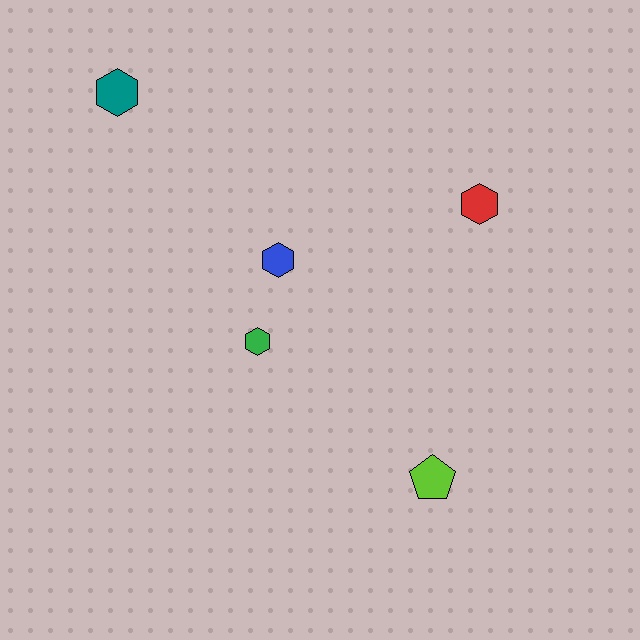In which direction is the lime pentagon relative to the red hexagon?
The lime pentagon is below the red hexagon.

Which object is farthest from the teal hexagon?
The lime pentagon is farthest from the teal hexagon.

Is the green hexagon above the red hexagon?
No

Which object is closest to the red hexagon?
The blue hexagon is closest to the red hexagon.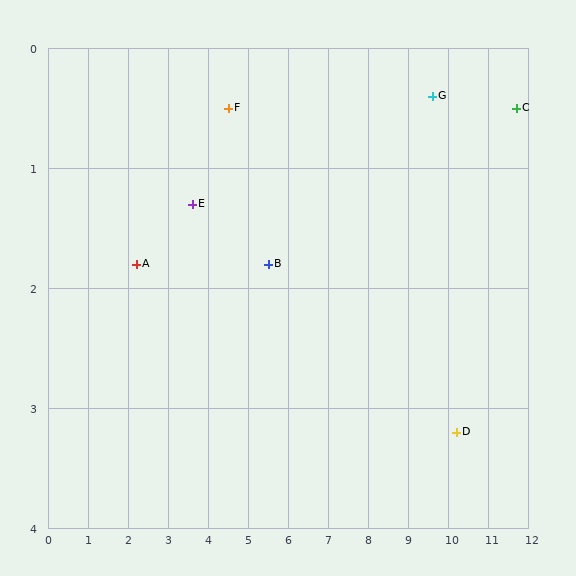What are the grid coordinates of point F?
Point F is at approximately (4.5, 0.5).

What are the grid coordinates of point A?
Point A is at approximately (2.2, 1.8).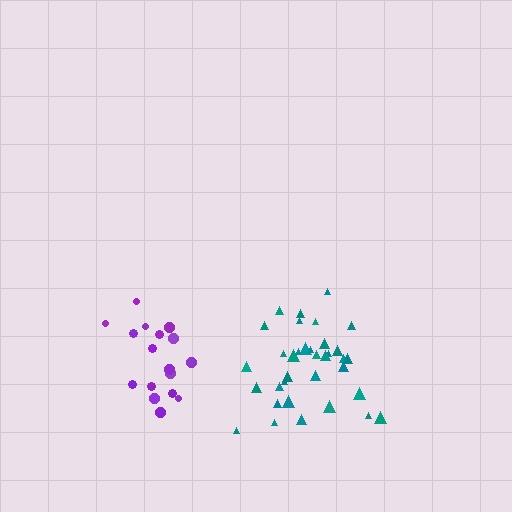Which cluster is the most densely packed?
Purple.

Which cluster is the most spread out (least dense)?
Teal.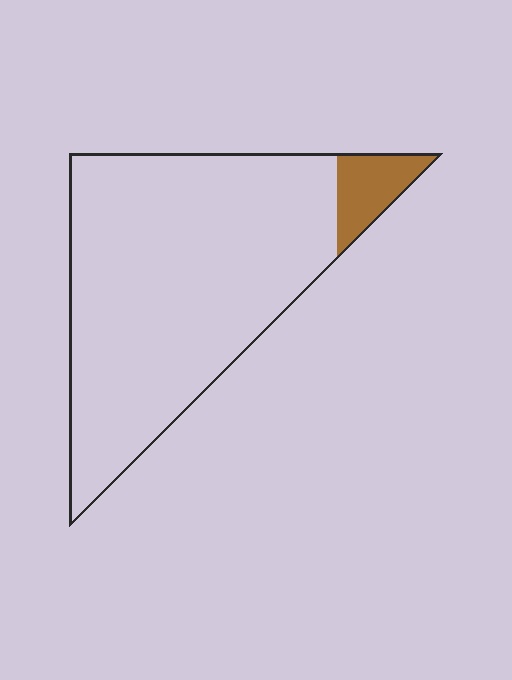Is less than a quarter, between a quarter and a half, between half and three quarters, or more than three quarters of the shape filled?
Less than a quarter.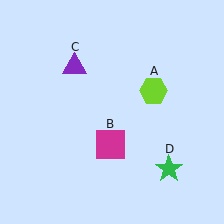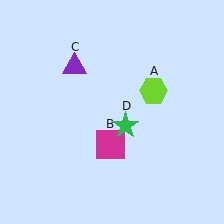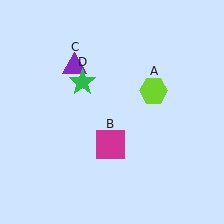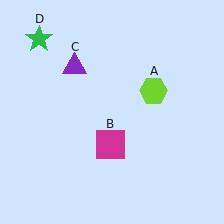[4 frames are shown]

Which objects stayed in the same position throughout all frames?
Lime hexagon (object A) and magenta square (object B) and purple triangle (object C) remained stationary.